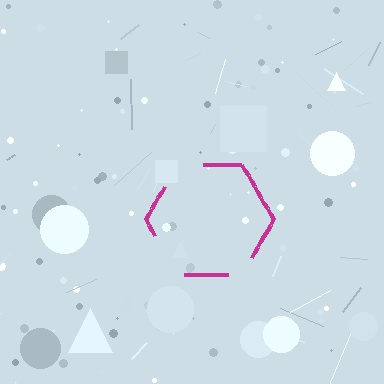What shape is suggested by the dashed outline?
The dashed outline suggests a hexagon.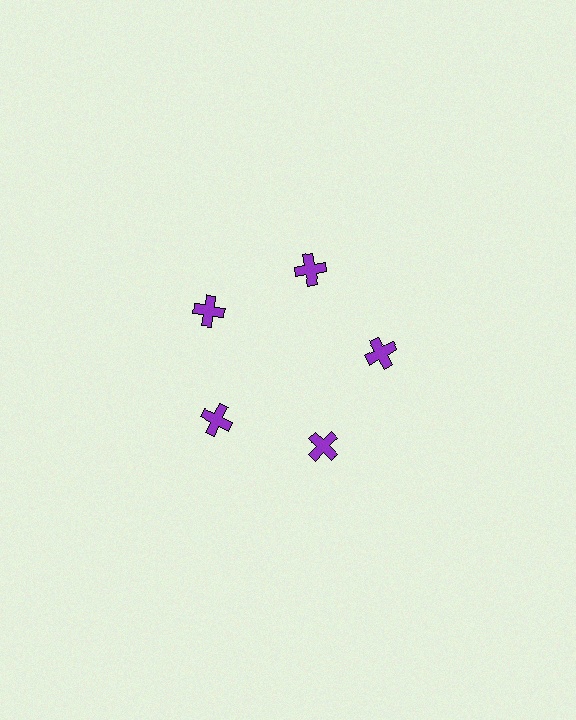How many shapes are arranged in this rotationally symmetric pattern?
There are 5 shapes, arranged in 5 groups of 1.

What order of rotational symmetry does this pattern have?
This pattern has 5-fold rotational symmetry.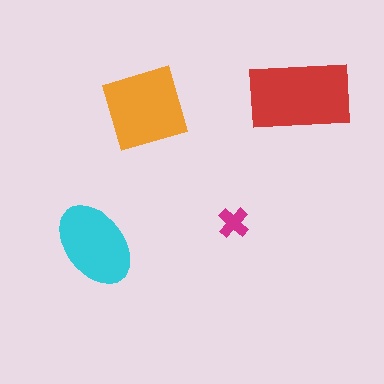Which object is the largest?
The red rectangle.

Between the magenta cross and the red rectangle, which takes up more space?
The red rectangle.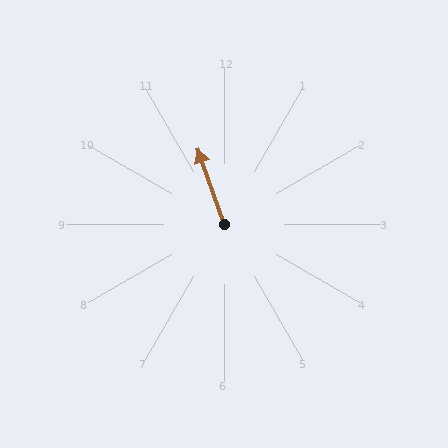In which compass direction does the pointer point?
North.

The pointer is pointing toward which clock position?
Roughly 11 o'clock.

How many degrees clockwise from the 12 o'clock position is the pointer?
Approximately 341 degrees.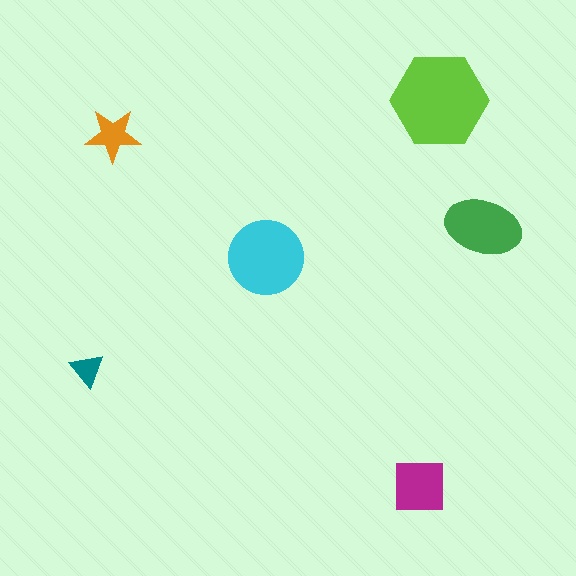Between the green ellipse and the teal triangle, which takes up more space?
The green ellipse.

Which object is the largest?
The lime hexagon.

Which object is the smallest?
The teal triangle.